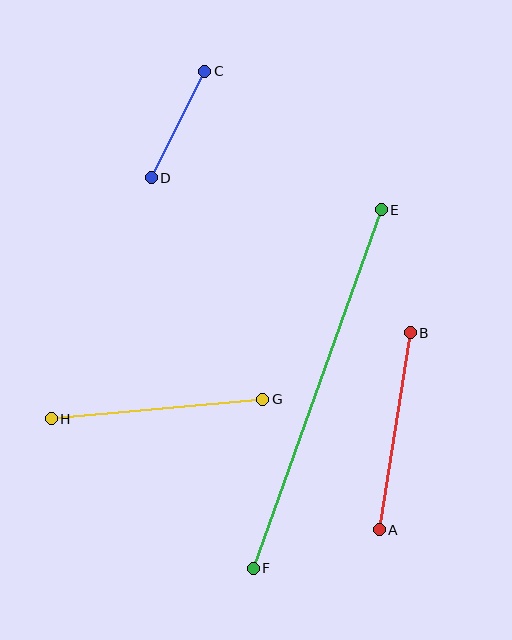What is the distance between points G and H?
The distance is approximately 213 pixels.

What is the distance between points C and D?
The distance is approximately 120 pixels.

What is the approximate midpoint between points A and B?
The midpoint is at approximately (395, 431) pixels.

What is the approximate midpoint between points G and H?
The midpoint is at approximately (157, 409) pixels.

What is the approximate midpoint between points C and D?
The midpoint is at approximately (178, 124) pixels.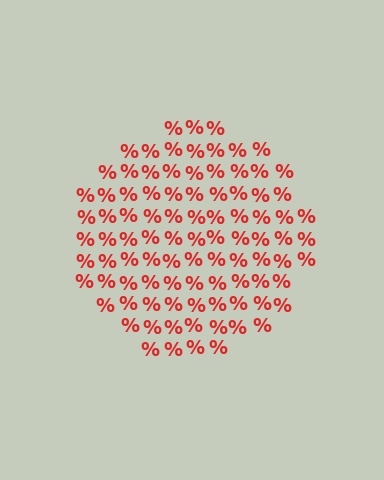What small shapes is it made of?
It is made of small percent signs.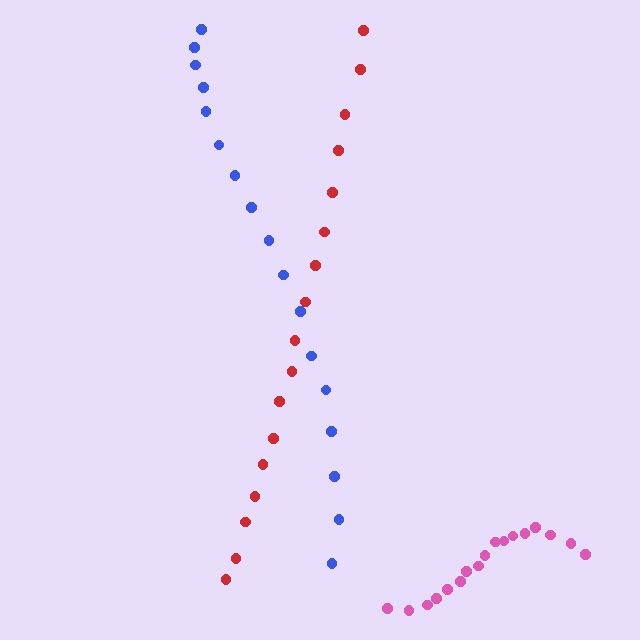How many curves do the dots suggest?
There are 3 distinct paths.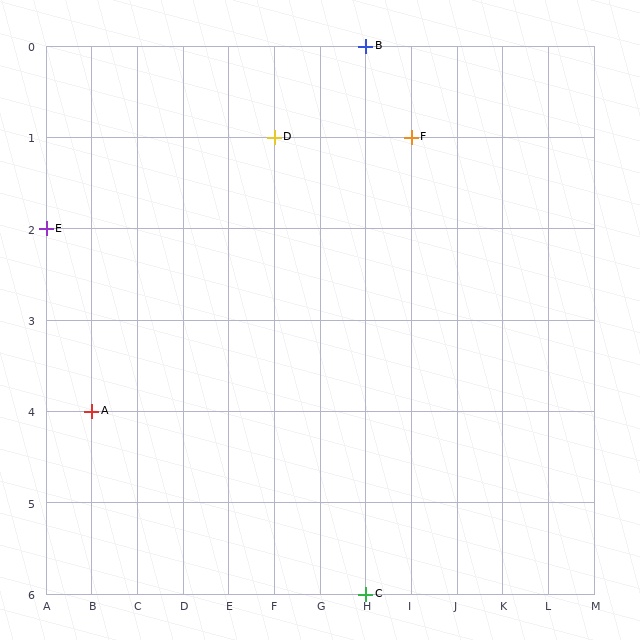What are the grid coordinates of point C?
Point C is at grid coordinates (H, 6).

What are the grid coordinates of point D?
Point D is at grid coordinates (F, 1).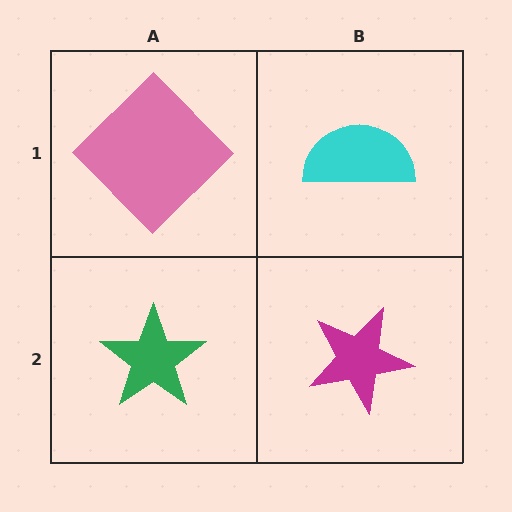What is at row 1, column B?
A cyan semicircle.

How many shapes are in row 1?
2 shapes.